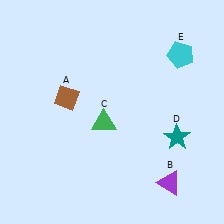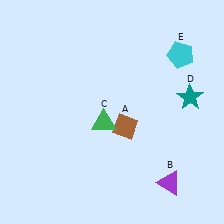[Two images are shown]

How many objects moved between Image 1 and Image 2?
2 objects moved between the two images.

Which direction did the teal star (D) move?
The teal star (D) moved up.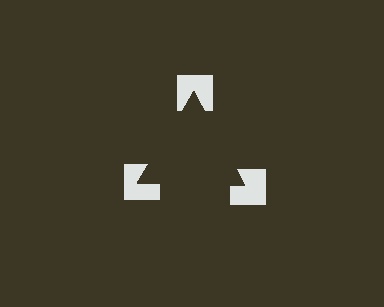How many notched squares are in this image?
There are 3 — one at each vertex of the illusory triangle.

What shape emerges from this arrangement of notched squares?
An illusory triangle — its edges are inferred from the aligned wedge cuts in the notched squares, not physically drawn.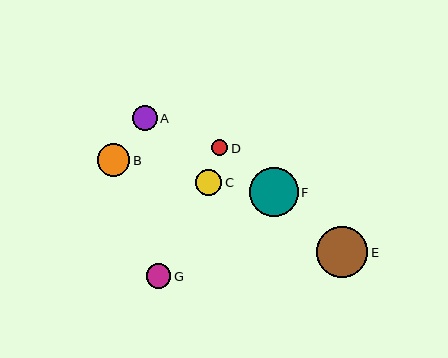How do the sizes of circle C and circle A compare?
Circle C and circle A are approximately the same size.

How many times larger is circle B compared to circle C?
Circle B is approximately 1.3 times the size of circle C.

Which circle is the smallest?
Circle D is the smallest with a size of approximately 16 pixels.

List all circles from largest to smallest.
From largest to smallest: E, F, B, C, A, G, D.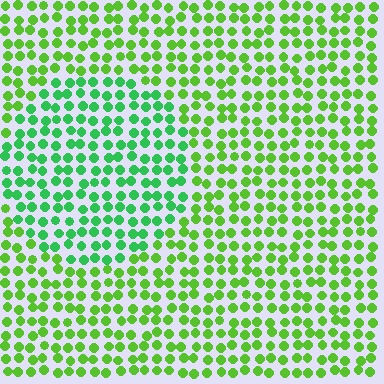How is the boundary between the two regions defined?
The boundary is defined purely by a slight shift in hue (about 32 degrees). Spacing, size, and orientation are identical on both sides.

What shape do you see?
I see a circle.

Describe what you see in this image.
The image is filled with small lime elements in a uniform arrangement. A circle-shaped region is visible where the elements are tinted to a slightly different hue, forming a subtle color boundary.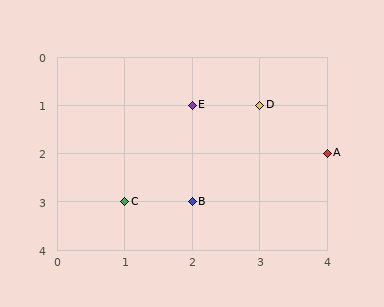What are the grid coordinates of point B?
Point B is at grid coordinates (2, 3).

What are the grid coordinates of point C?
Point C is at grid coordinates (1, 3).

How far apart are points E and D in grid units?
Points E and D are 1 column apart.